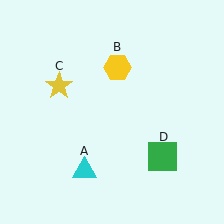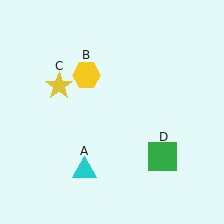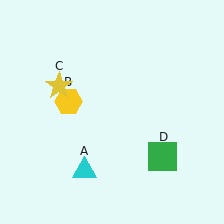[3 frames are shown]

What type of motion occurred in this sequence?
The yellow hexagon (object B) rotated counterclockwise around the center of the scene.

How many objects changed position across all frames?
1 object changed position: yellow hexagon (object B).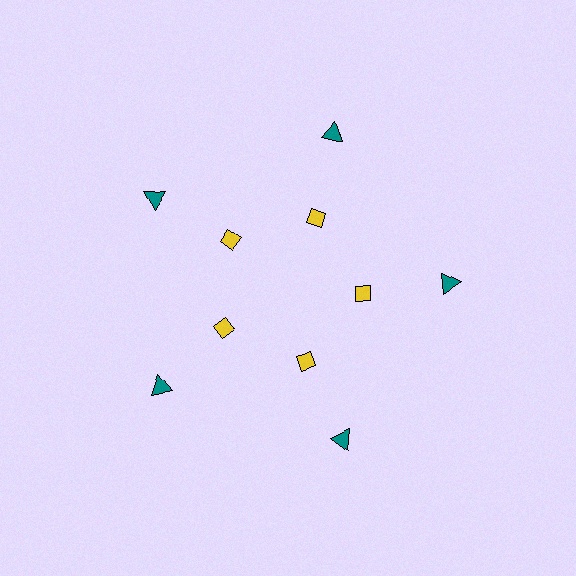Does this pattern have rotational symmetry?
Yes, this pattern has 5-fold rotational symmetry. It looks the same after rotating 72 degrees around the center.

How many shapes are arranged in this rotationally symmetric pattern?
There are 10 shapes, arranged in 5 groups of 2.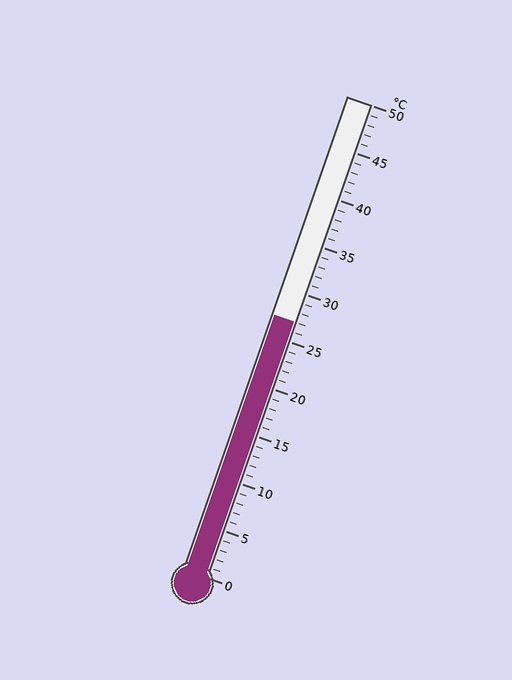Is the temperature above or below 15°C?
The temperature is above 15°C.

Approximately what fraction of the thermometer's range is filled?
The thermometer is filled to approximately 55% of its range.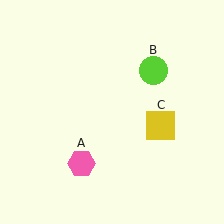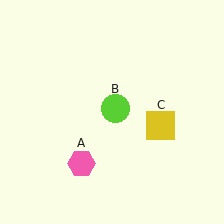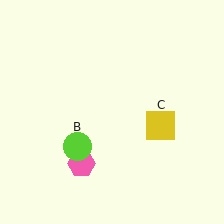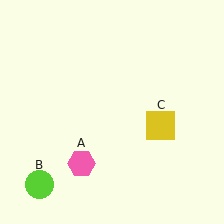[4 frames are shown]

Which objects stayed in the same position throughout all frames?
Pink hexagon (object A) and yellow square (object C) remained stationary.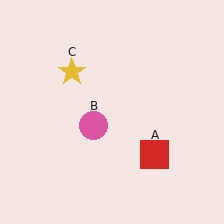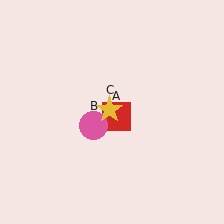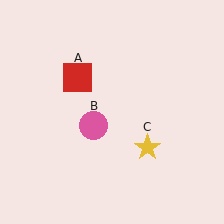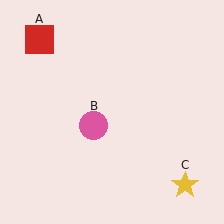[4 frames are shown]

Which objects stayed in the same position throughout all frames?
Pink circle (object B) remained stationary.